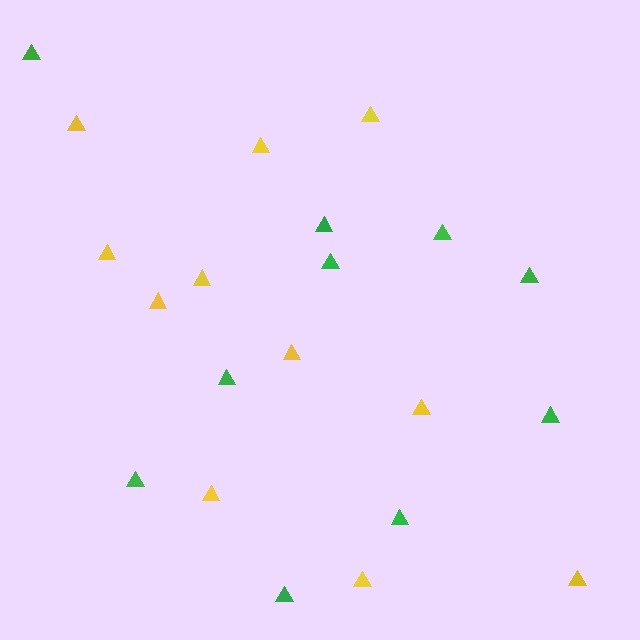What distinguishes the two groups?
There are 2 groups: one group of green triangles (10) and one group of yellow triangles (11).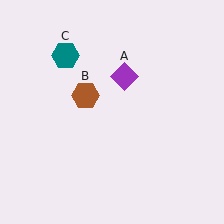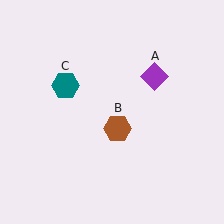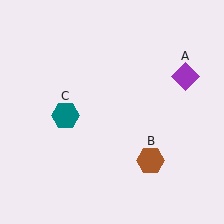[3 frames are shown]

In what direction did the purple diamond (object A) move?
The purple diamond (object A) moved right.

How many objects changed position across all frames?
3 objects changed position: purple diamond (object A), brown hexagon (object B), teal hexagon (object C).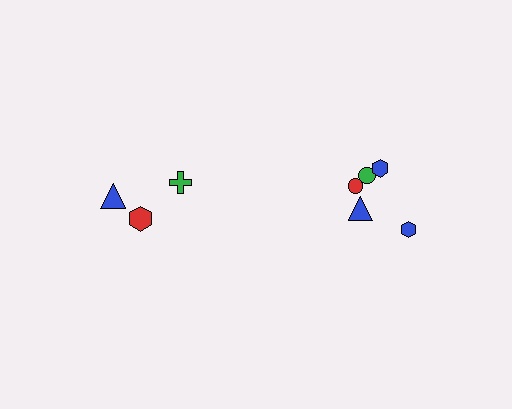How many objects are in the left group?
There are 3 objects.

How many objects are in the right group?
There are 5 objects.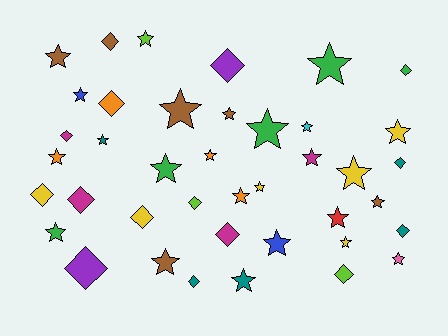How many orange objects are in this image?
There are 4 orange objects.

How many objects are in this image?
There are 40 objects.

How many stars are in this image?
There are 25 stars.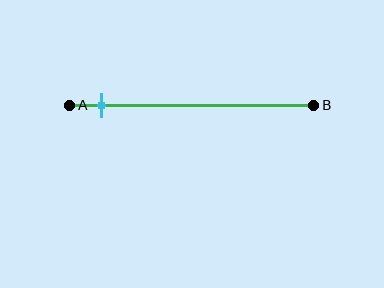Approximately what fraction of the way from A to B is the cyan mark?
The cyan mark is approximately 15% of the way from A to B.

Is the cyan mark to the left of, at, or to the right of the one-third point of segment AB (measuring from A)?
The cyan mark is to the left of the one-third point of segment AB.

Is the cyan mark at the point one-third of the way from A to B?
No, the mark is at about 15% from A, not at the 33% one-third point.